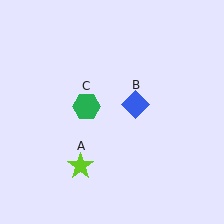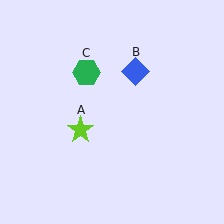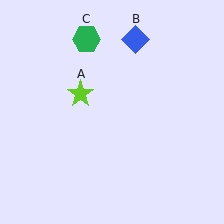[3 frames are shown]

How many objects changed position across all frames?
3 objects changed position: lime star (object A), blue diamond (object B), green hexagon (object C).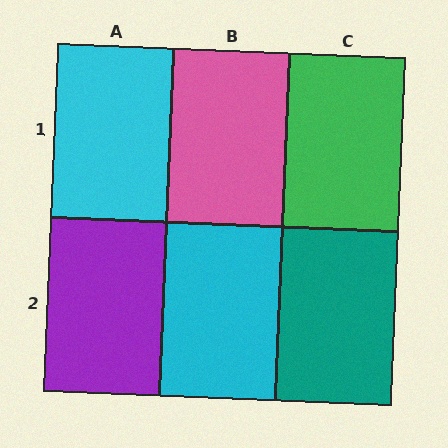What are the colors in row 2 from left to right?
Purple, cyan, teal.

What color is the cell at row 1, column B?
Pink.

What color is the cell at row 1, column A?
Cyan.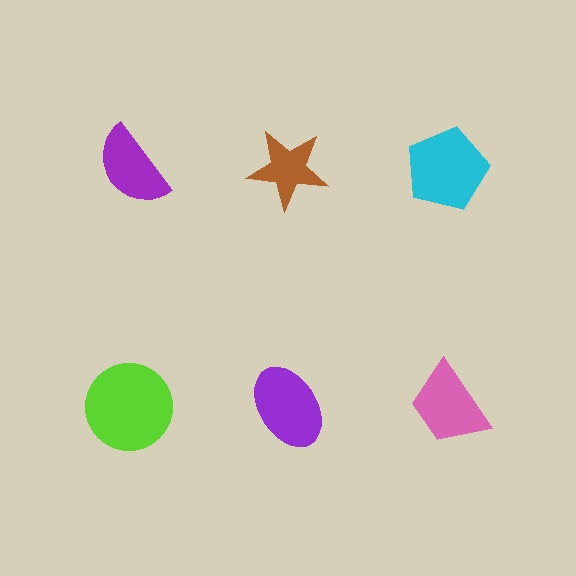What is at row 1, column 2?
A brown star.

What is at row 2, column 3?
A pink trapezoid.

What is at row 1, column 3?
A cyan pentagon.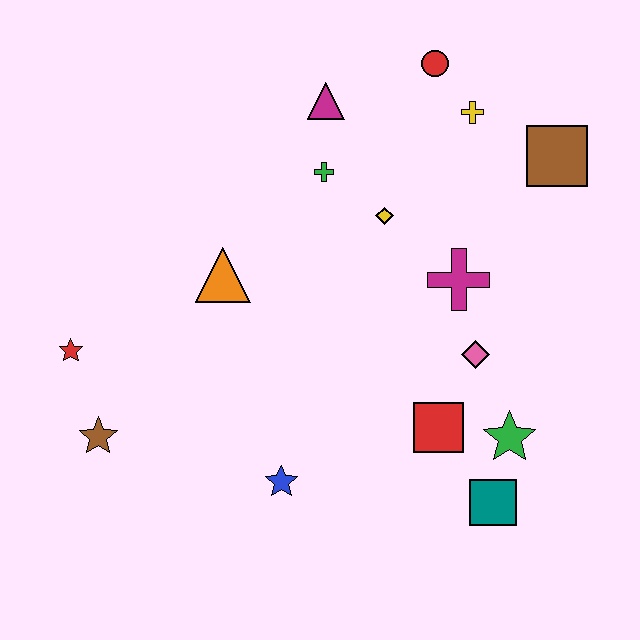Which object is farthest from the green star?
The red star is farthest from the green star.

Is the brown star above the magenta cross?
No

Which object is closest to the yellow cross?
The red circle is closest to the yellow cross.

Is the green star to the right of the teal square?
Yes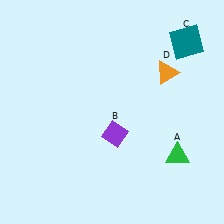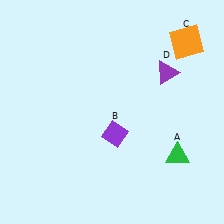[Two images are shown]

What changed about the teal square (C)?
In Image 1, C is teal. In Image 2, it changed to orange.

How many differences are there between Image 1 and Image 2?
There are 2 differences between the two images.